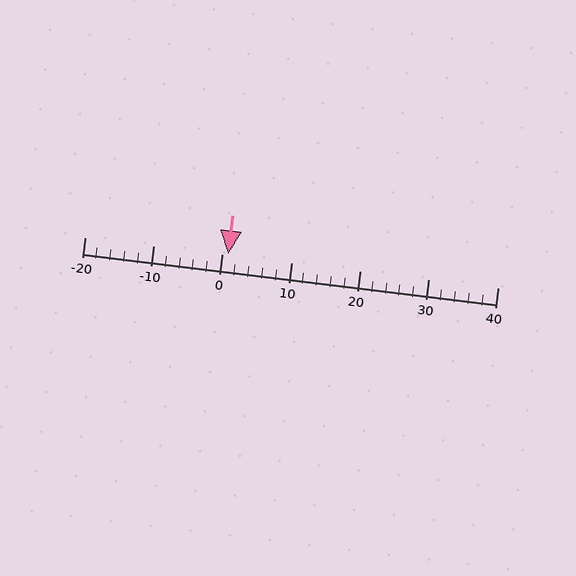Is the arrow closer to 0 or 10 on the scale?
The arrow is closer to 0.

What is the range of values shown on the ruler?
The ruler shows values from -20 to 40.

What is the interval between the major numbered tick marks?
The major tick marks are spaced 10 units apart.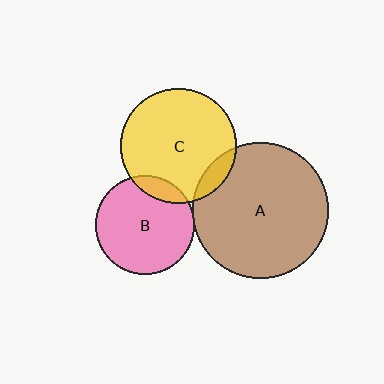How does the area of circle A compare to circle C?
Approximately 1.4 times.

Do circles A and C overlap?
Yes.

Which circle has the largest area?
Circle A (brown).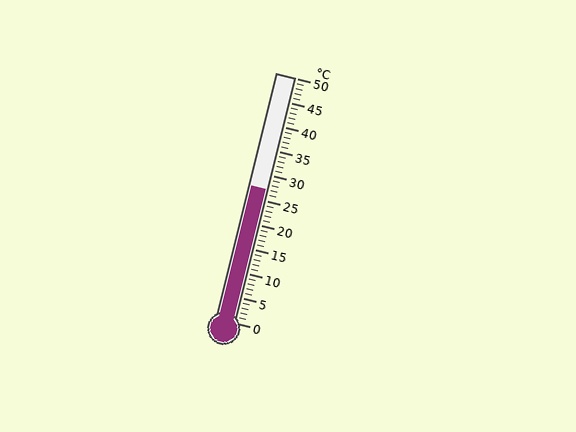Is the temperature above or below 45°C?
The temperature is below 45°C.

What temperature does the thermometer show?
The thermometer shows approximately 27°C.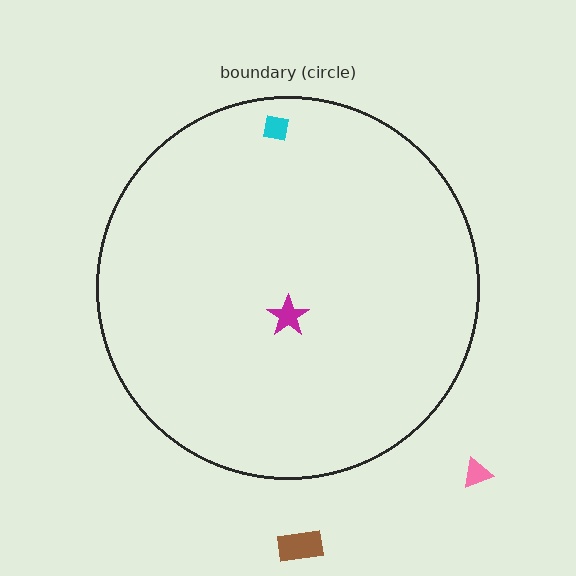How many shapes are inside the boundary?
2 inside, 2 outside.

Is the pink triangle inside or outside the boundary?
Outside.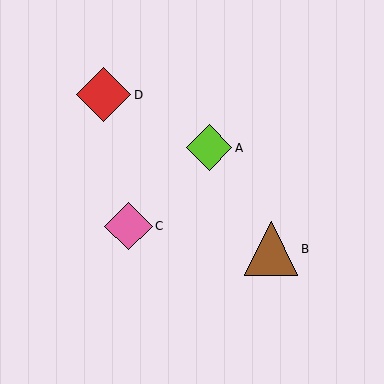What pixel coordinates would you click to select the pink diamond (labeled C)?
Click at (129, 226) to select the pink diamond C.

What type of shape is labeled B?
Shape B is a brown triangle.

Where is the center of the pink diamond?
The center of the pink diamond is at (129, 226).